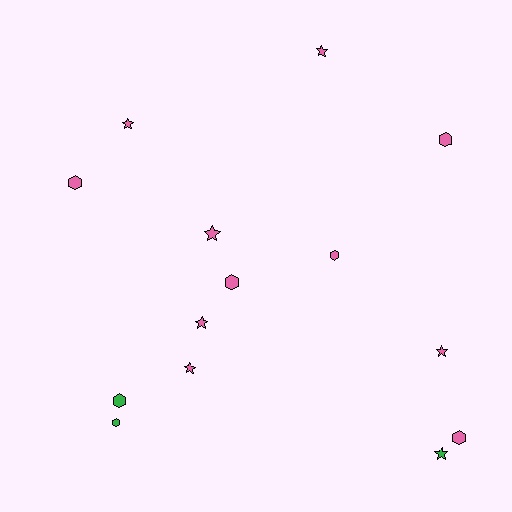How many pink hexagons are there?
There are 5 pink hexagons.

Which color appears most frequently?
Pink, with 11 objects.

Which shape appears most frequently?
Hexagon, with 7 objects.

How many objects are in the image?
There are 14 objects.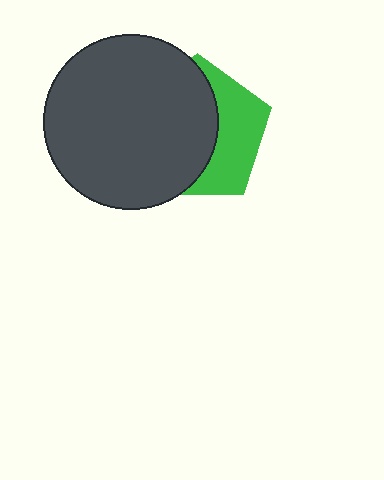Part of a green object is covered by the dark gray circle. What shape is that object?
It is a pentagon.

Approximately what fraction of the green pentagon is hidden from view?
Roughly 61% of the green pentagon is hidden behind the dark gray circle.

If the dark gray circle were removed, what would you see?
You would see the complete green pentagon.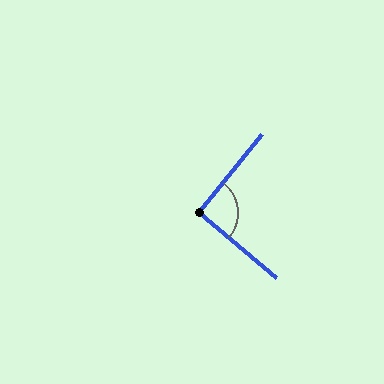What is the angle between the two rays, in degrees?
Approximately 91 degrees.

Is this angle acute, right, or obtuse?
It is approximately a right angle.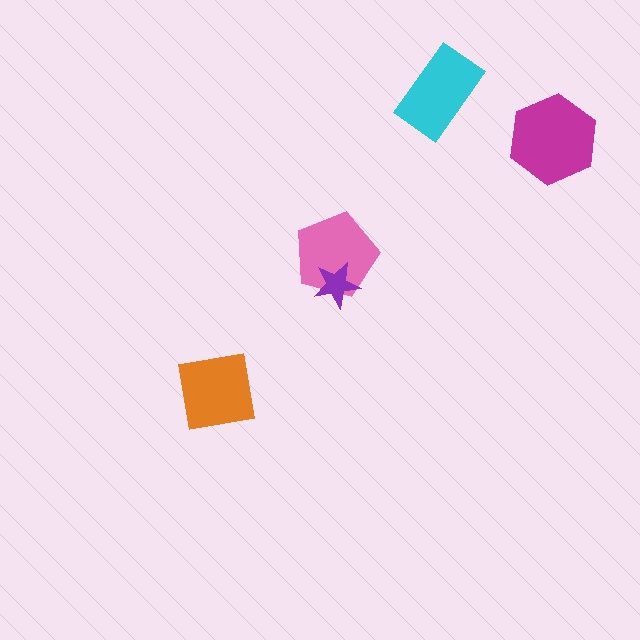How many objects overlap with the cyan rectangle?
0 objects overlap with the cyan rectangle.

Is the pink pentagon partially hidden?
Yes, it is partially covered by another shape.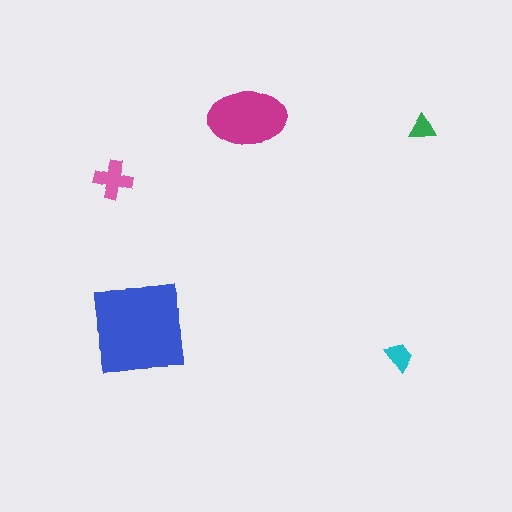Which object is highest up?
The magenta ellipse is topmost.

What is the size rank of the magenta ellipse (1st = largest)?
2nd.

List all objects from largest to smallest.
The blue square, the magenta ellipse, the pink cross, the cyan trapezoid, the green triangle.